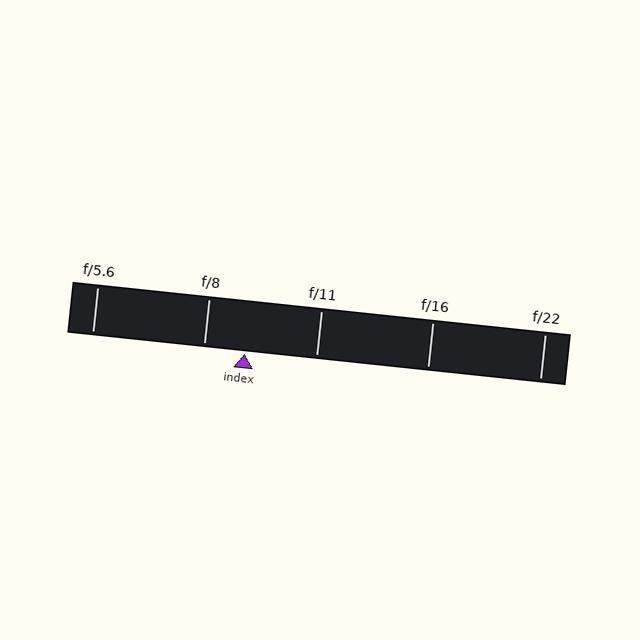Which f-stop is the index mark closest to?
The index mark is closest to f/8.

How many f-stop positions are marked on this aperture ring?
There are 5 f-stop positions marked.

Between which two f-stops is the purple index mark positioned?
The index mark is between f/8 and f/11.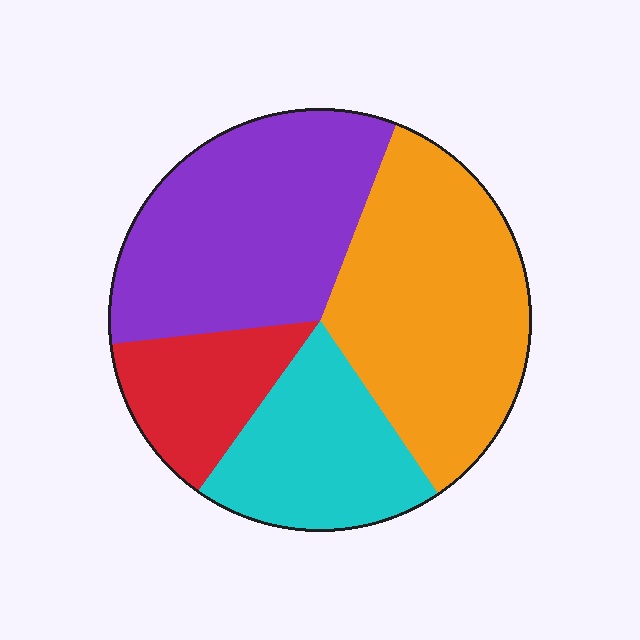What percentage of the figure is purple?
Purple covers 33% of the figure.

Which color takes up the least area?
Red, at roughly 15%.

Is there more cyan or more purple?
Purple.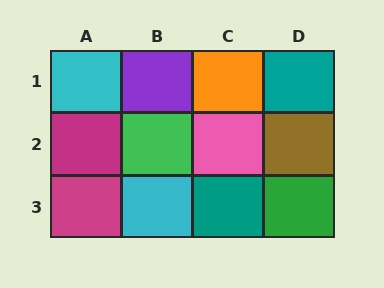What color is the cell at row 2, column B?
Green.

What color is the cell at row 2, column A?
Magenta.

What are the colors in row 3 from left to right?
Magenta, cyan, teal, green.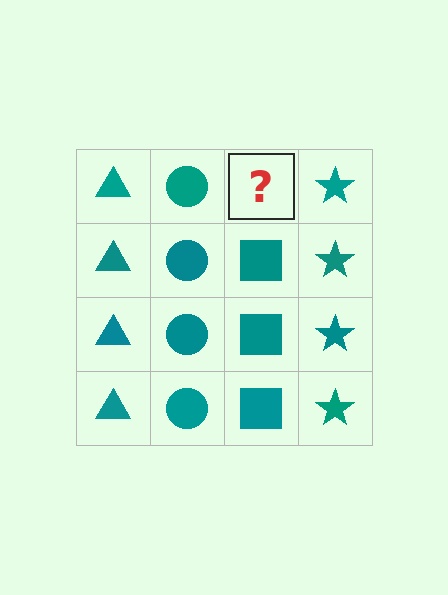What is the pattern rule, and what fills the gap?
The rule is that each column has a consistent shape. The gap should be filled with a teal square.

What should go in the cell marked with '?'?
The missing cell should contain a teal square.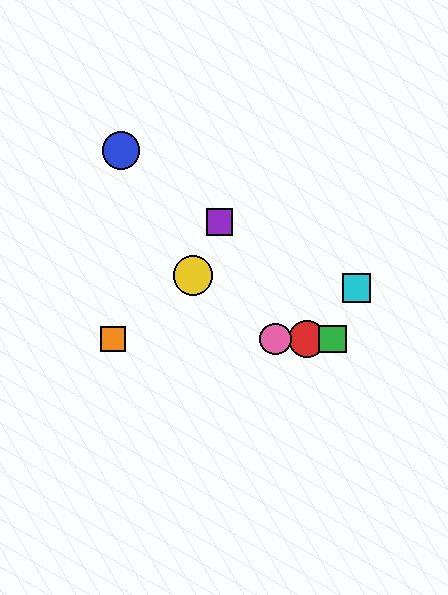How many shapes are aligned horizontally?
4 shapes (the red circle, the green square, the orange square, the pink circle) are aligned horizontally.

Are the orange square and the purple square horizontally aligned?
No, the orange square is at y≈339 and the purple square is at y≈222.